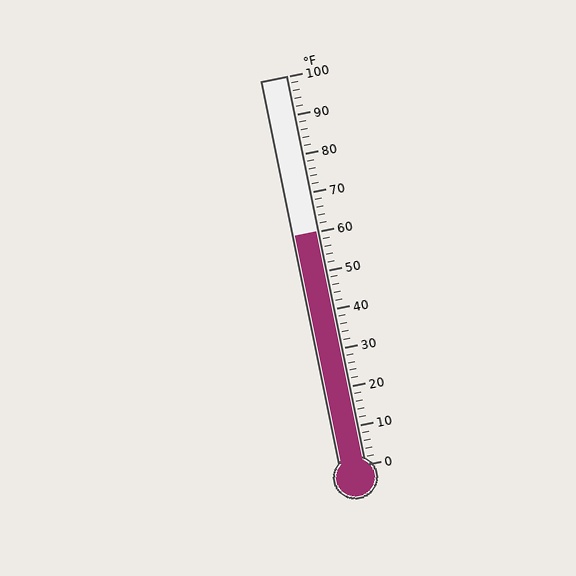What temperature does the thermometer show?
The thermometer shows approximately 60°F.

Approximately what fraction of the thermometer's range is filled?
The thermometer is filled to approximately 60% of its range.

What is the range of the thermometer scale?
The thermometer scale ranges from 0°F to 100°F.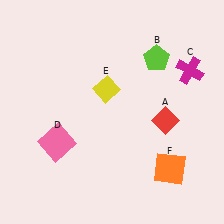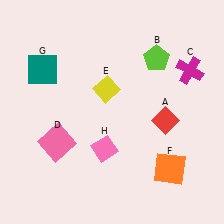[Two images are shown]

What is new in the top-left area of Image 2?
A teal square (G) was added in the top-left area of Image 2.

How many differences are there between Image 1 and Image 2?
There are 2 differences between the two images.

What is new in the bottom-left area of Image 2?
A pink diamond (H) was added in the bottom-left area of Image 2.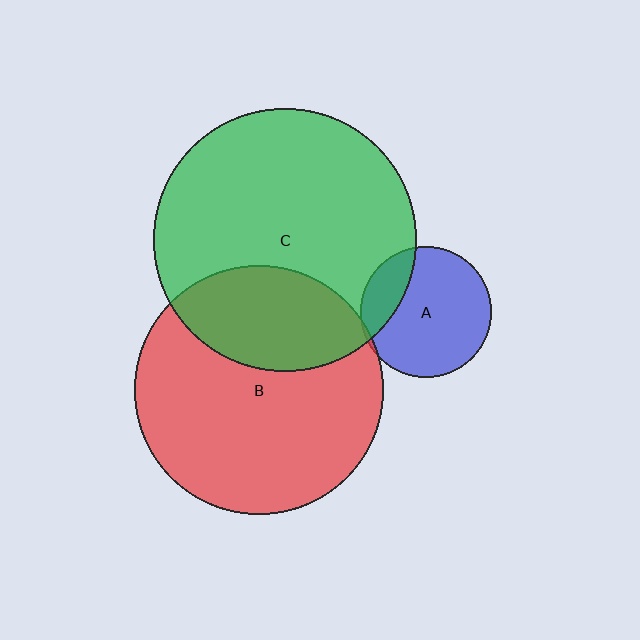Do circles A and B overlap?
Yes.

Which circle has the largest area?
Circle C (green).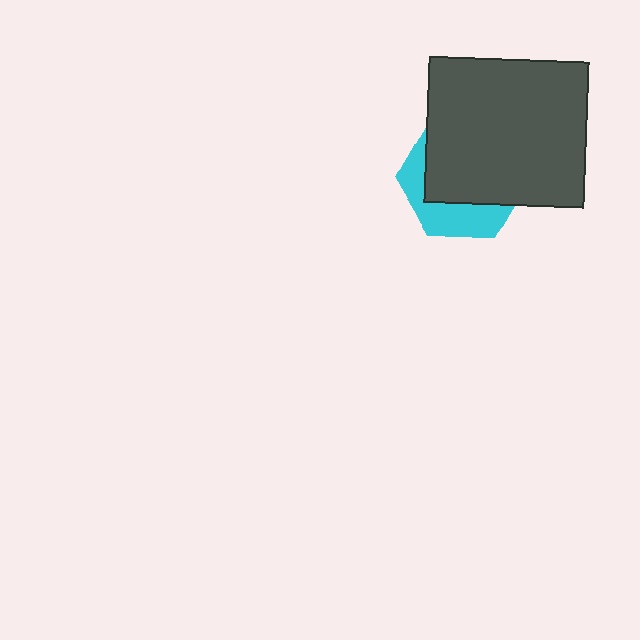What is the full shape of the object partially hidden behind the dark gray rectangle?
The partially hidden object is a cyan hexagon.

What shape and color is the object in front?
The object in front is a dark gray rectangle.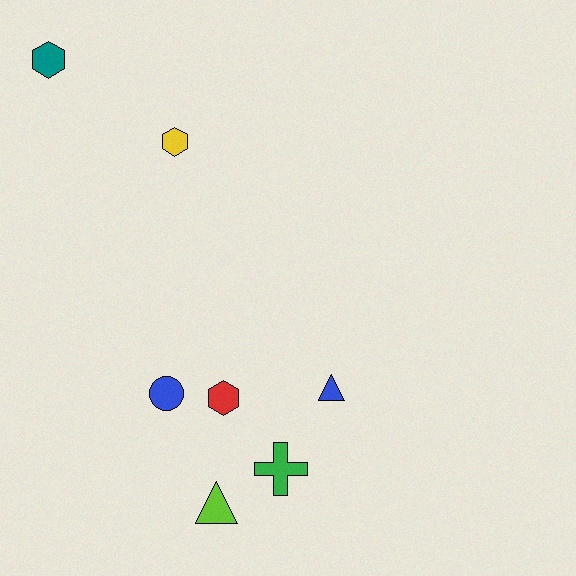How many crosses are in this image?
There is 1 cross.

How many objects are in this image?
There are 7 objects.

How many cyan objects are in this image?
There are no cyan objects.